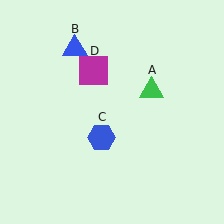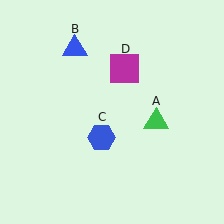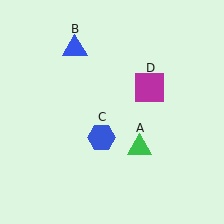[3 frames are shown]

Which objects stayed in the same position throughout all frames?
Blue triangle (object B) and blue hexagon (object C) remained stationary.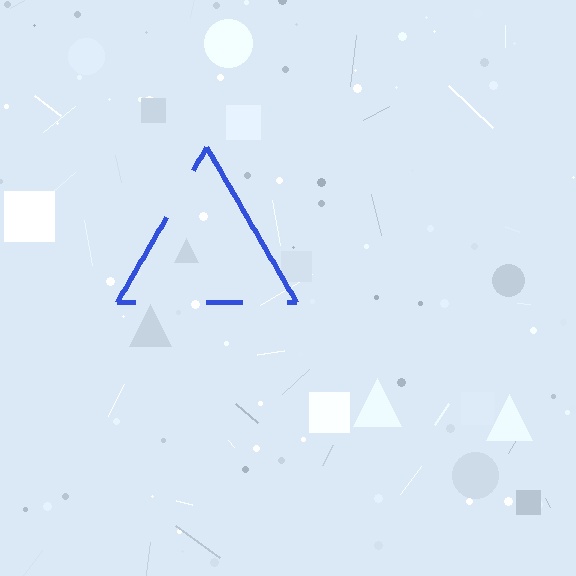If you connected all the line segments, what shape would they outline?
They would outline a triangle.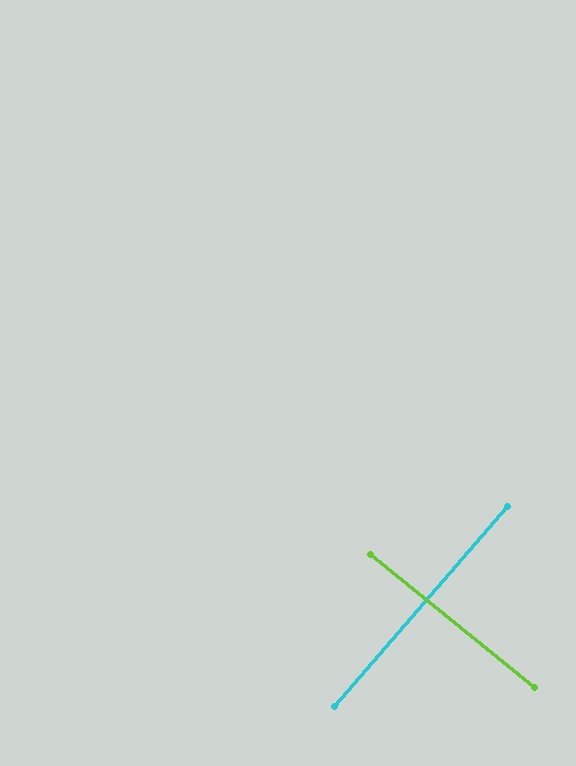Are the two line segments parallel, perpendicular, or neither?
Perpendicular — they meet at approximately 88°.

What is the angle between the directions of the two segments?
Approximately 88 degrees.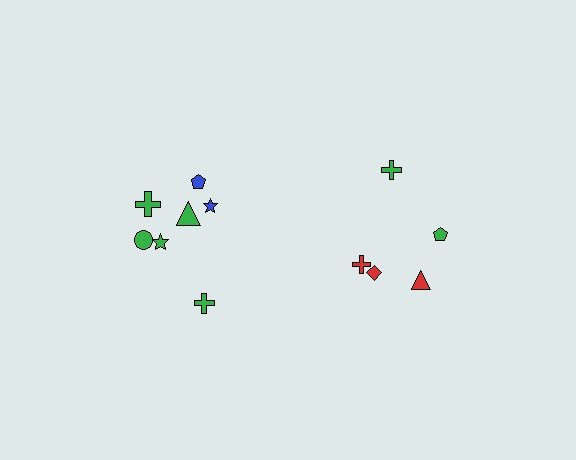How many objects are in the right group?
There are 5 objects.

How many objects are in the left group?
There are 7 objects.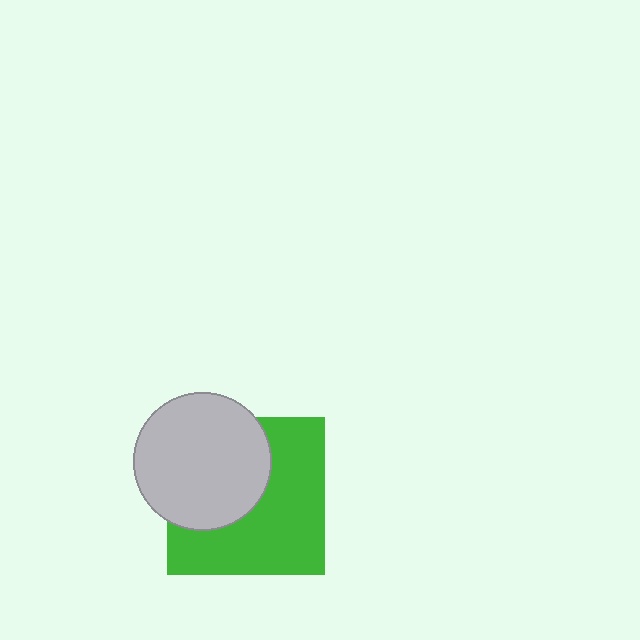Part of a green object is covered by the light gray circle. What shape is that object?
It is a square.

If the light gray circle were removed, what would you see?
You would see the complete green square.